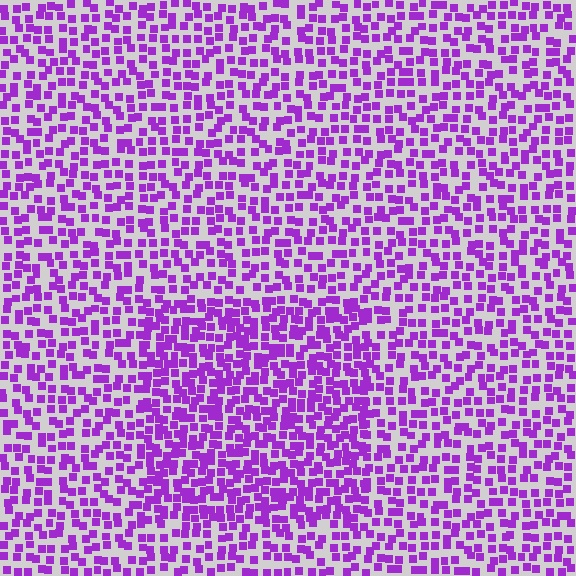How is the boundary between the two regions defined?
The boundary is defined by a change in element density (approximately 1.6x ratio). All elements are the same color, size, and shape.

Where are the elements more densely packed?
The elements are more densely packed inside the rectangle boundary.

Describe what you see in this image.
The image contains small purple elements arranged at two different densities. A rectangle-shaped region is visible where the elements are more densely packed than the surrounding area.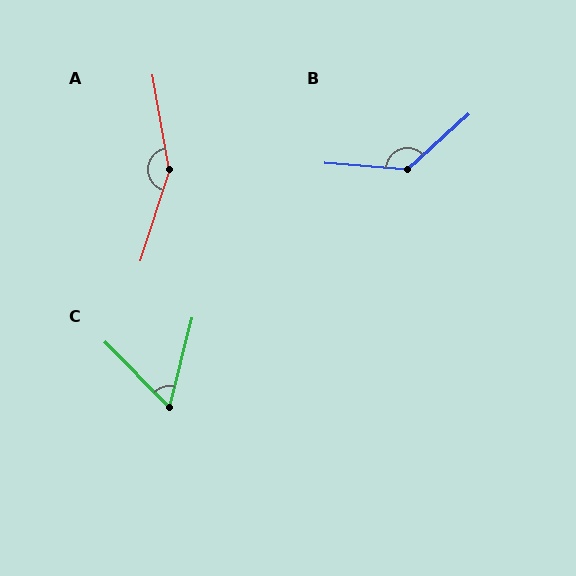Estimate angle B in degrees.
Approximately 133 degrees.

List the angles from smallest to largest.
C (59°), B (133°), A (152°).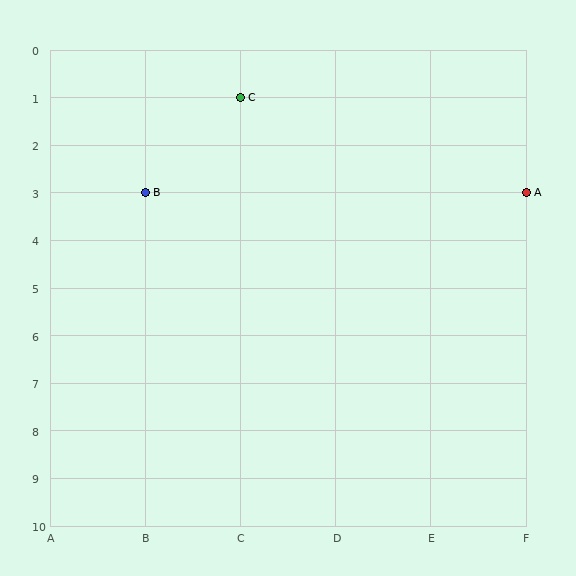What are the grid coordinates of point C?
Point C is at grid coordinates (C, 1).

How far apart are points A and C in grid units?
Points A and C are 3 columns and 2 rows apart (about 3.6 grid units diagonally).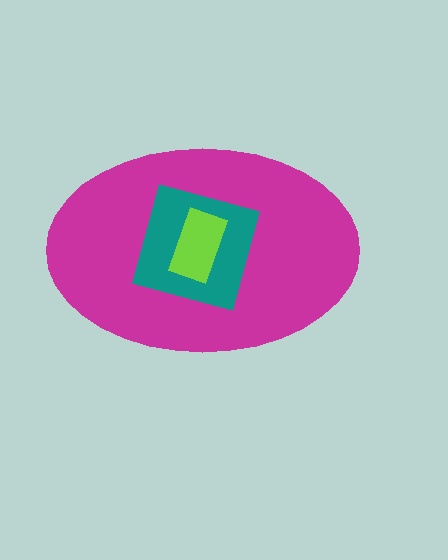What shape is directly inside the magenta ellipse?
The teal square.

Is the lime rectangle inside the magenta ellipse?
Yes.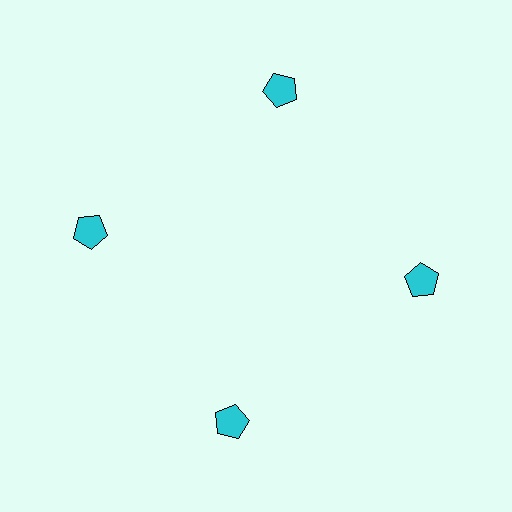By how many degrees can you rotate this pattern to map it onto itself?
The pattern maps onto itself every 90 degrees of rotation.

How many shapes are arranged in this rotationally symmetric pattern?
There are 4 shapes, arranged in 4 groups of 1.